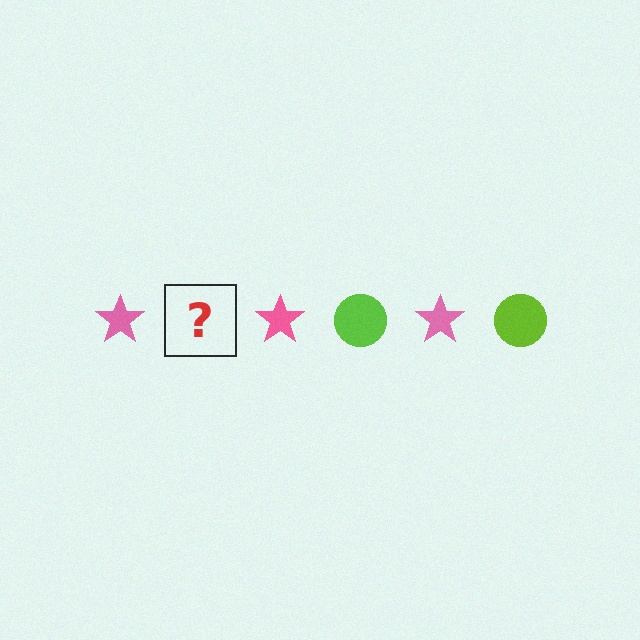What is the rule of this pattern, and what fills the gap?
The rule is that the pattern alternates between pink star and lime circle. The gap should be filled with a lime circle.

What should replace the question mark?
The question mark should be replaced with a lime circle.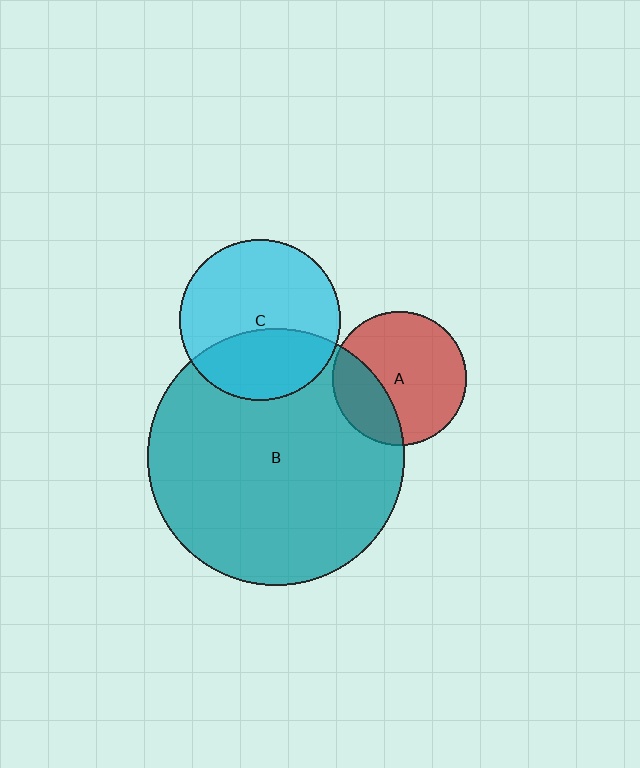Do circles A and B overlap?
Yes.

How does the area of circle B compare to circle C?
Approximately 2.5 times.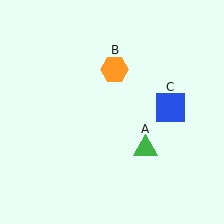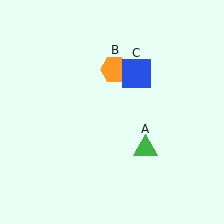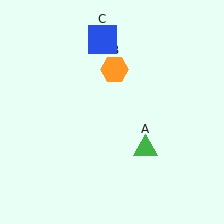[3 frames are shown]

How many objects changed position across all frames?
1 object changed position: blue square (object C).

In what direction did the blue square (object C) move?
The blue square (object C) moved up and to the left.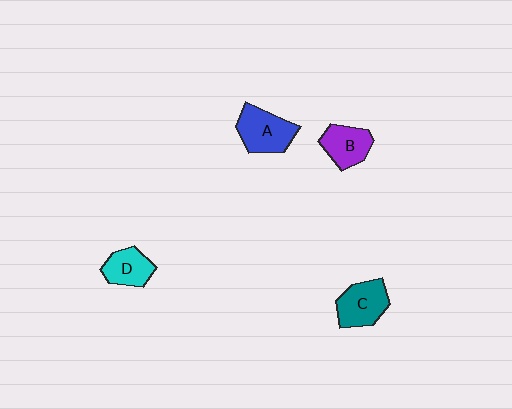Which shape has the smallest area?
Shape D (cyan).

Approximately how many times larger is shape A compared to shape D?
Approximately 1.4 times.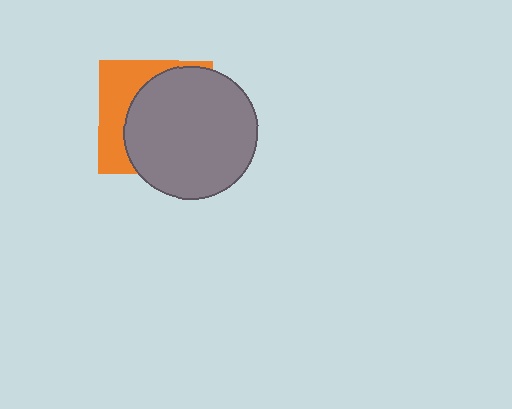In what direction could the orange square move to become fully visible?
The orange square could move left. That would shift it out from behind the gray circle entirely.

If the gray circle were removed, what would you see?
You would see the complete orange square.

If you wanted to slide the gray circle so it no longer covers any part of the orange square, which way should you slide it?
Slide it right — that is the most direct way to separate the two shapes.